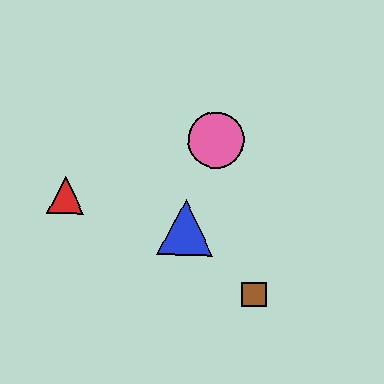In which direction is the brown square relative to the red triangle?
The brown square is to the right of the red triangle.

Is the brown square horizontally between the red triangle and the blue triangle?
No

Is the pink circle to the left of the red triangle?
No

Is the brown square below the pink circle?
Yes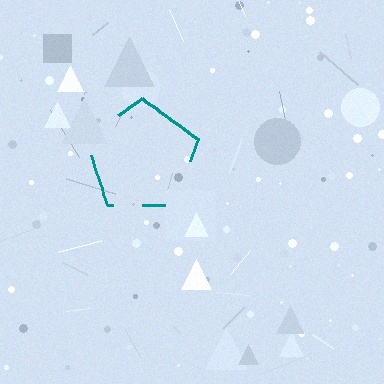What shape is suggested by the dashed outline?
The dashed outline suggests a pentagon.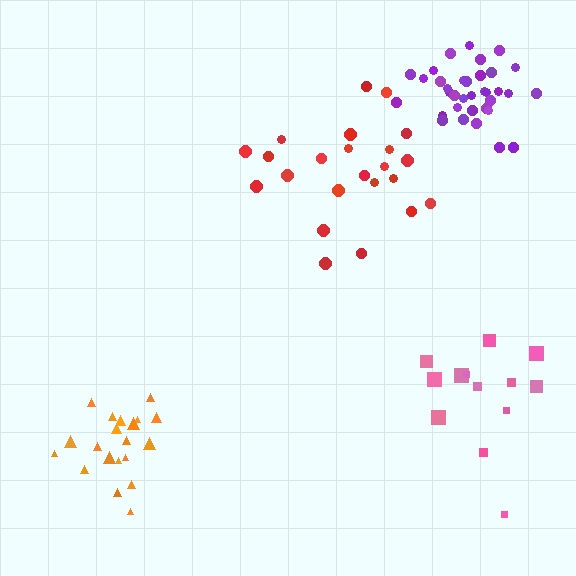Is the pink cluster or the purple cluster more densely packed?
Purple.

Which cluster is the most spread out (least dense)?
Pink.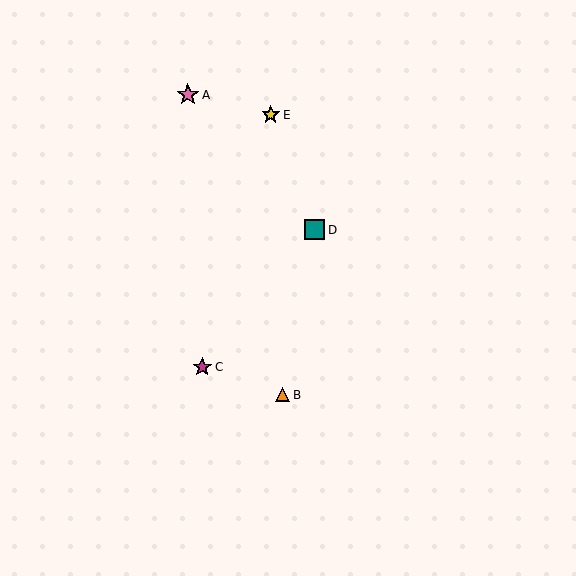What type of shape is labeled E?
Shape E is a yellow star.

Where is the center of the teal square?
The center of the teal square is at (315, 230).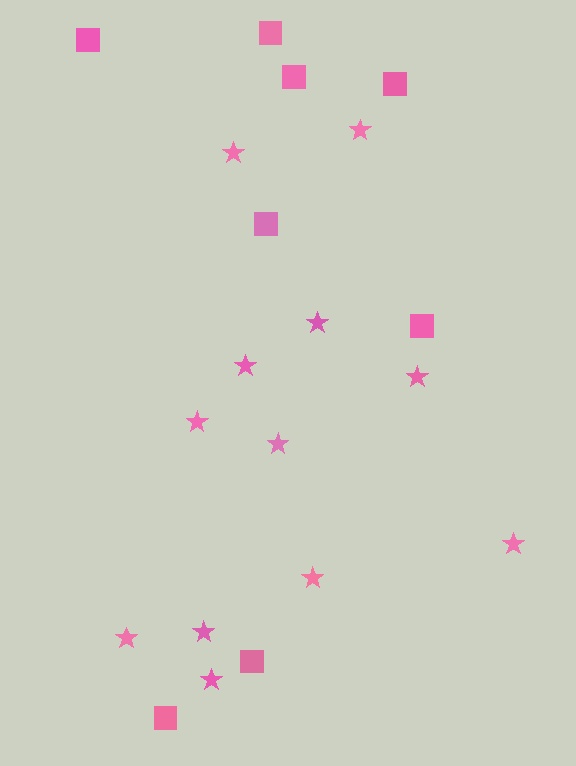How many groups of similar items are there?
There are 2 groups: one group of stars (12) and one group of squares (8).